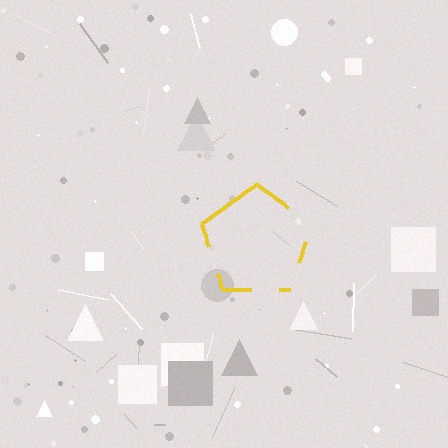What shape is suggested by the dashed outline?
The dashed outline suggests a pentagon.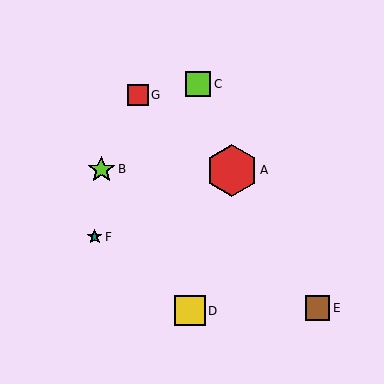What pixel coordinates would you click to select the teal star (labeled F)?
Click at (95, 237) to select the teal star F.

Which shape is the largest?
The red hexagon (labeled A) is the largest.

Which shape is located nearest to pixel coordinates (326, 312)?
The brown square (labeled E) at (318, 308) is nearest to that location.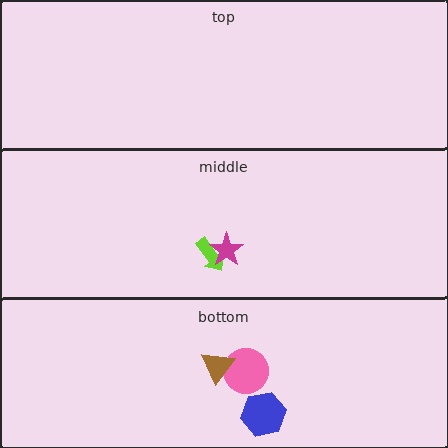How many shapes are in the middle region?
2.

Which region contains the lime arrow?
The middle region.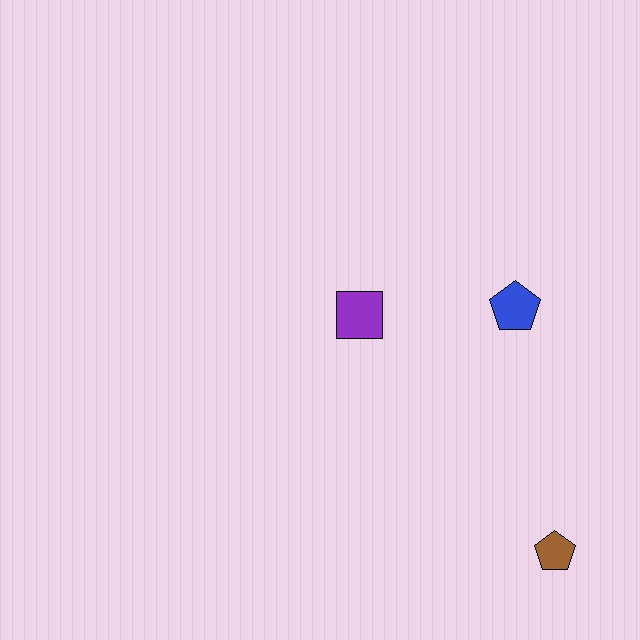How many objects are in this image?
There are 3 objects.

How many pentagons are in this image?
There are 2 pentagons.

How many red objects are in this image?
There are no red objects.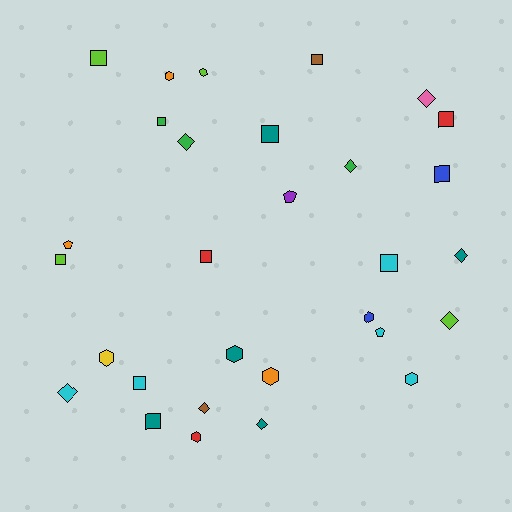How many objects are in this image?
There are 30 objects.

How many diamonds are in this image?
There are 8 diamonds.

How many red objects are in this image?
There are 3 red objects.